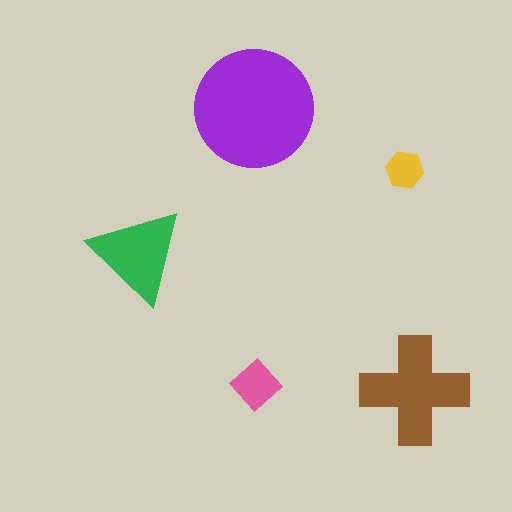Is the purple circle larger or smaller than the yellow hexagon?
Larger.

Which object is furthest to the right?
The brown cross is rightmost.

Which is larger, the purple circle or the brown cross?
The purple circle.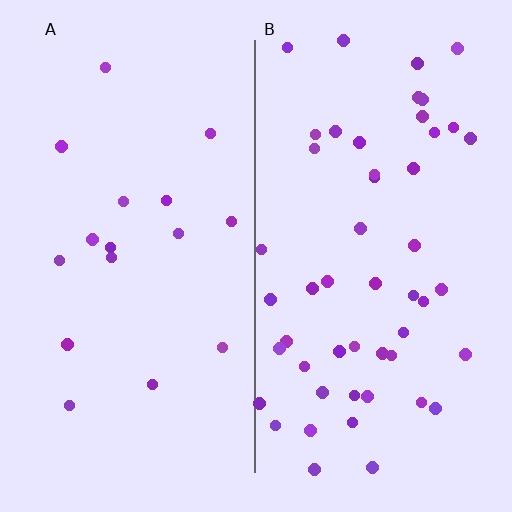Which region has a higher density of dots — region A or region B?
B (the right).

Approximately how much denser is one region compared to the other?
Approximately 3.1× — region B over region A.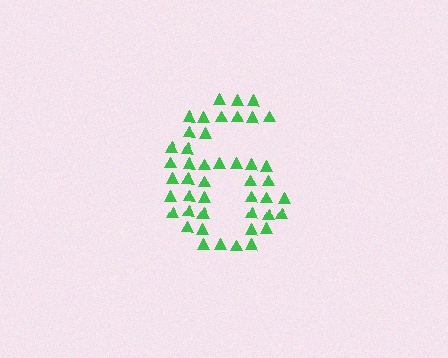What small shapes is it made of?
It is made of small triangles.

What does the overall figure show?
The overall figure shows the digit 6.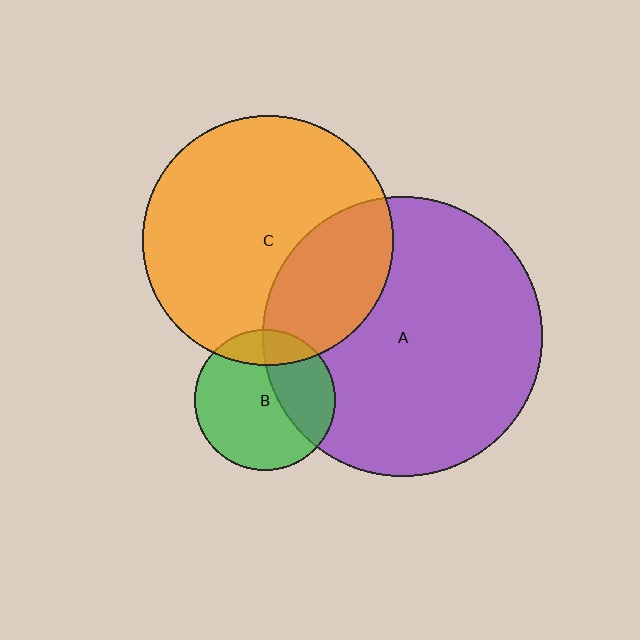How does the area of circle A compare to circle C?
Approximately 1.3 times.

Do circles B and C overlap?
Yes.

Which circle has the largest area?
Circle A (purple).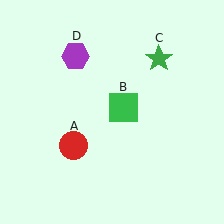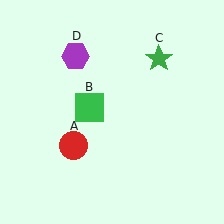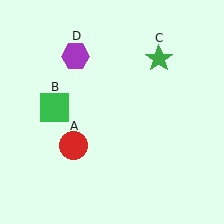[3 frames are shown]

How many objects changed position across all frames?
1 object changed position: green square (object B).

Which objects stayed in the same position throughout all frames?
Red circle (object A) and green star (object C) and purple hexagon (object D) remained stationary.